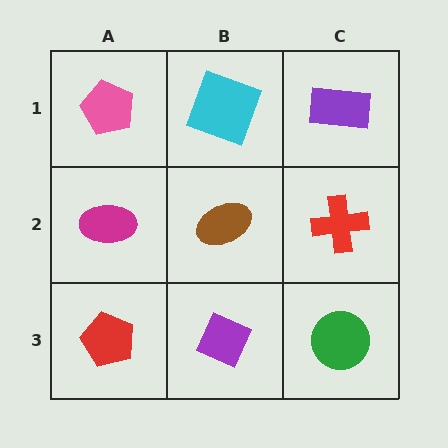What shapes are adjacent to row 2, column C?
A purple rectangle (row 1, column C), a green circle (row 3, column C), a brown ellipse (row 2, column B).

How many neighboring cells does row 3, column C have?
2.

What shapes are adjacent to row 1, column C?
A red cross (row 2, column C), a cyan square (row 1, column B).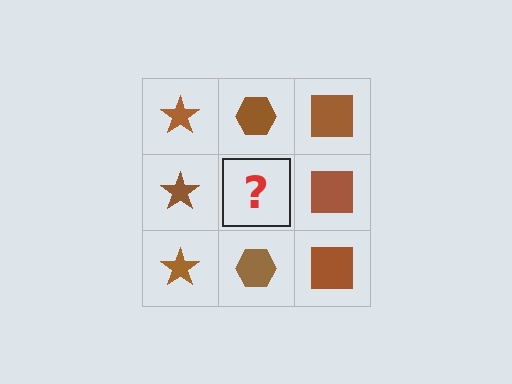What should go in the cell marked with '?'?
The missing cell should contain a brown hexagon.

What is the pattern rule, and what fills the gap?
The rule is that each column has a consistent shape. The gap should be filled with a brown hexagon.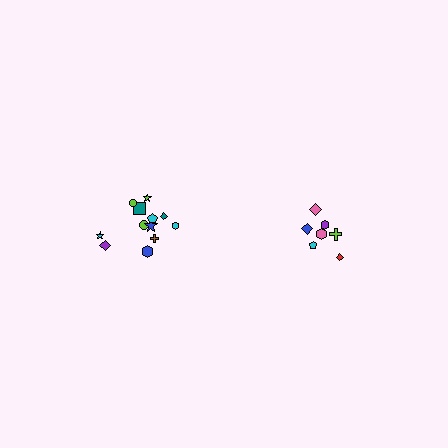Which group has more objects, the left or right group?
The left group.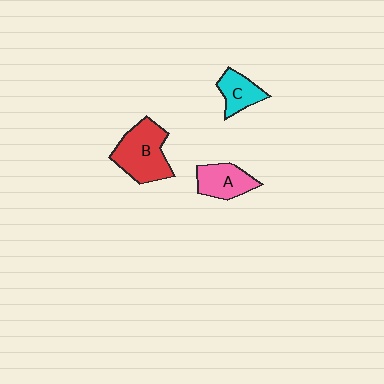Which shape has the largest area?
Shape B (red).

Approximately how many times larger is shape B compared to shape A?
Approximately 1.5 times.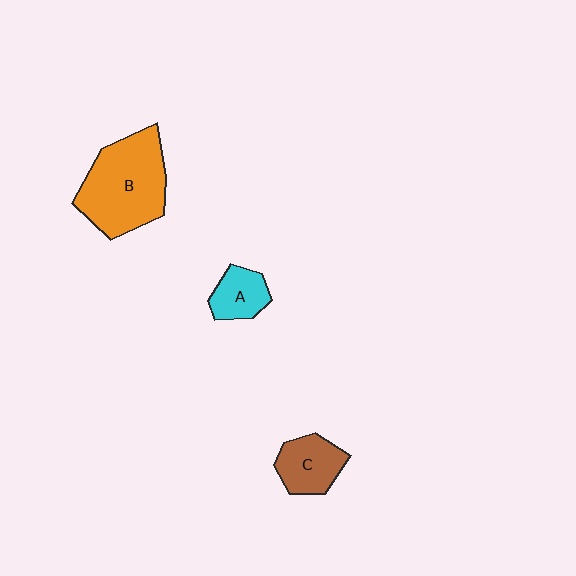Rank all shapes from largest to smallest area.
From largest to smallest: B (orange), C (brown), A (cyan).